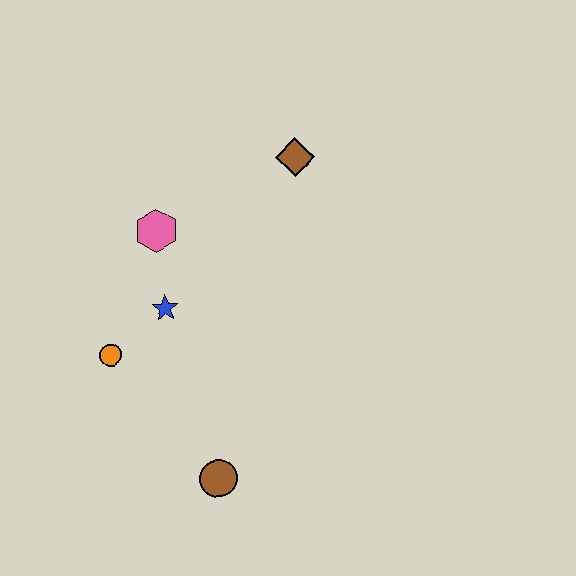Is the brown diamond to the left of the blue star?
No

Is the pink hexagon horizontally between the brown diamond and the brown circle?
No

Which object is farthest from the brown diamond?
The brown circle is farthest from the brown diamond.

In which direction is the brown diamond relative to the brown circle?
The brown diamond is above the brown circle.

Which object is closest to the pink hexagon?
The blue star is closest to the pink hexagon.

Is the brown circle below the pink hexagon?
Yes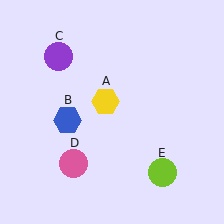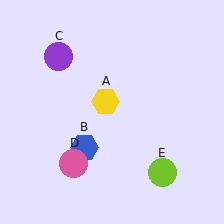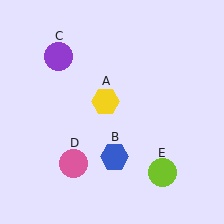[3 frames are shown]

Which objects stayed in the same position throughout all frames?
Yellow hexagon (object A) and purple circle (object C) and pink circle (object D) and lime circle (object E) remained stationary.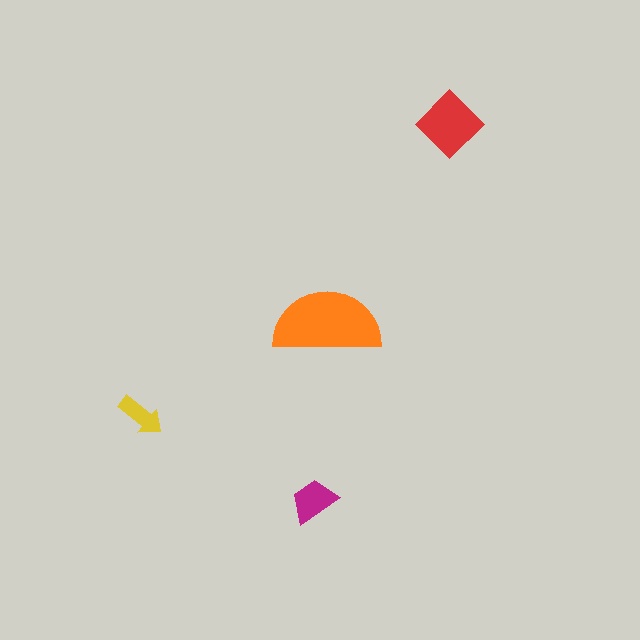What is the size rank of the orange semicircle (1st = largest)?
1st.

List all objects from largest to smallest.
The orange semicircle, the red diamond, the magenta trapezoid, the yellow arrow.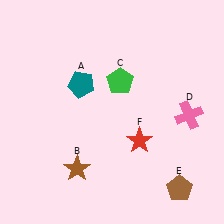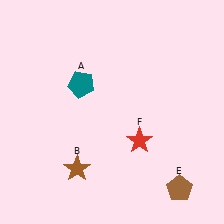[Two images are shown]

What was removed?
The pink cross (D), the green pentagon (C) were removed in Image 2.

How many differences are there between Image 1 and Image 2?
There are 2 differences between the two images.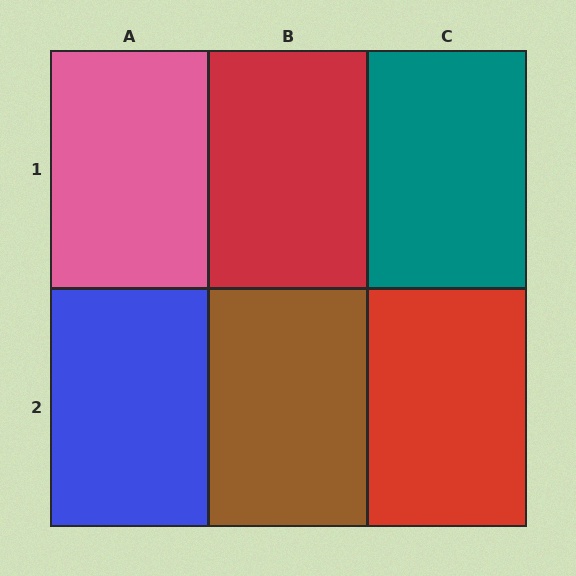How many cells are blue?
1 cell is blue.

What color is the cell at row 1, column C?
Teal.